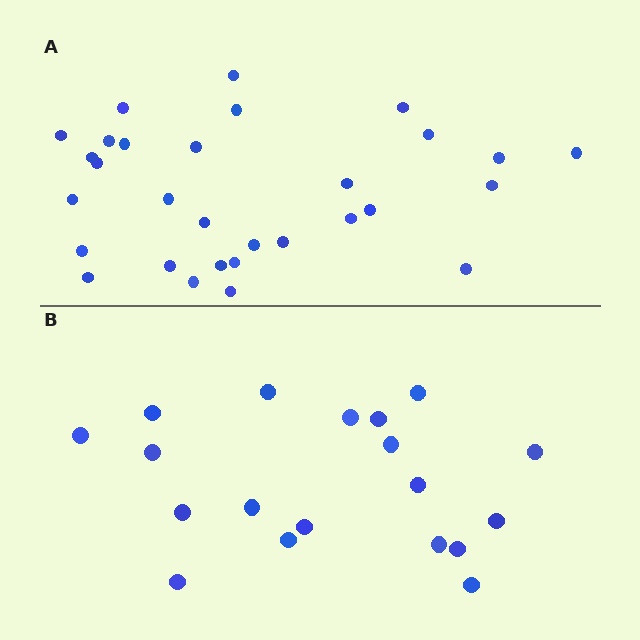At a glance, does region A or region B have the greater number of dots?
Region A (the top region) has more dots.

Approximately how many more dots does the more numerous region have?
Region A has roughly 12 or so more dots than region B.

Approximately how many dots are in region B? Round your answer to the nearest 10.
About 20 dots. (The exact count is 19, which rounds to 20.)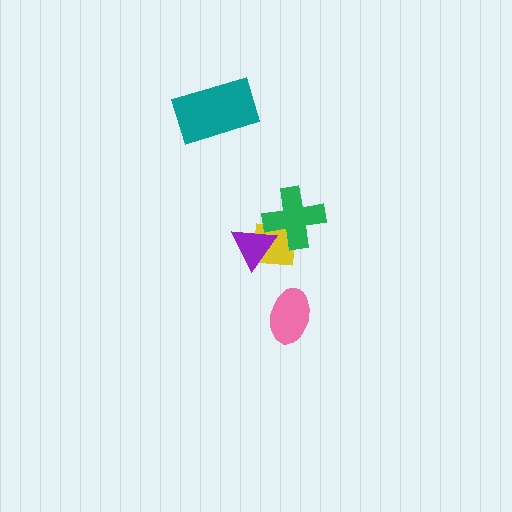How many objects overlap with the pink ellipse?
0 objects overlap with the pink ellipse.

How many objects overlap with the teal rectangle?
0 objects overlap with the teal rectangle.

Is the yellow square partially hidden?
Yes, it is partially covered by another shape.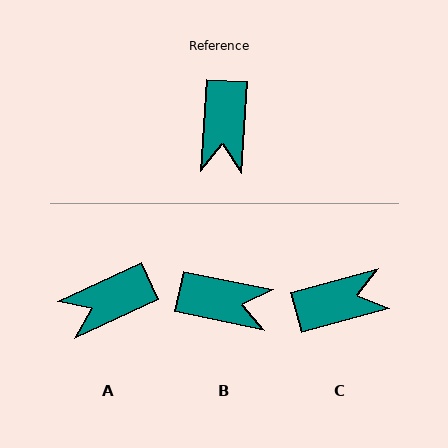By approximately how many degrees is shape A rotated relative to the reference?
Approximately 61 degrees clockwise.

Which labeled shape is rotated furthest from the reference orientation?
C, about 109 degrees away.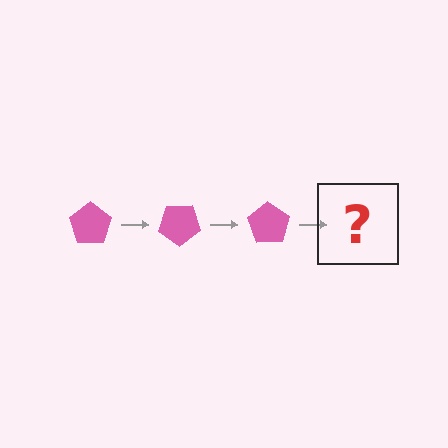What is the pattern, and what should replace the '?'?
The pattern is that the pentagon rotates 35 degrees each step. The '?' should be a pink pentagon rotated 105 degrees.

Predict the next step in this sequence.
The next step is a pink pentagon rotated 105 degrees.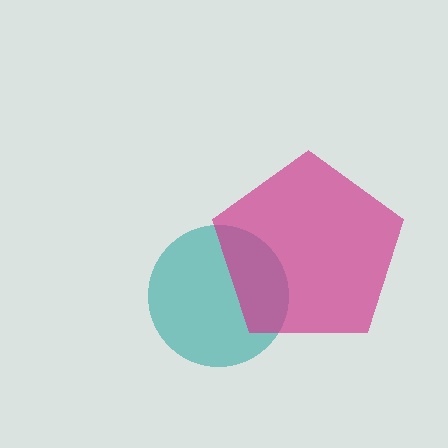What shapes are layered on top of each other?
The layered shapes are: a teal circle, a magenta pentagon.